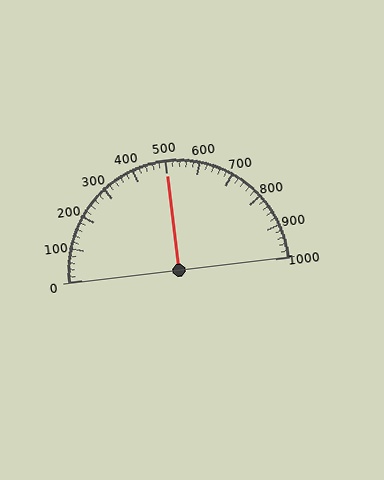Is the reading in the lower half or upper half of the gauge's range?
The reading is in the upper half of the range (0 to 1000).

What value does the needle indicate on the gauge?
The needle indicates approximately 500.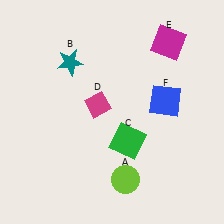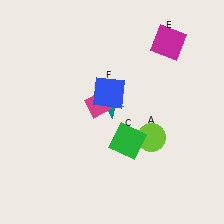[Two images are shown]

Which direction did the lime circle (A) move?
The lime circle (A) moved up.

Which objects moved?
The objects that moved are: the lime circle (A), the teal star (B), the blue square (F).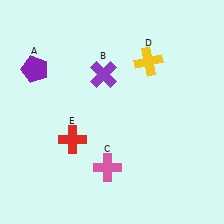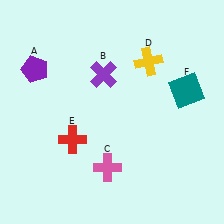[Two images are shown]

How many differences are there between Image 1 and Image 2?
There is 1 difference between the two images.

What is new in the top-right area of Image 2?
A teal square (F) was added in the top-right area of Image 2.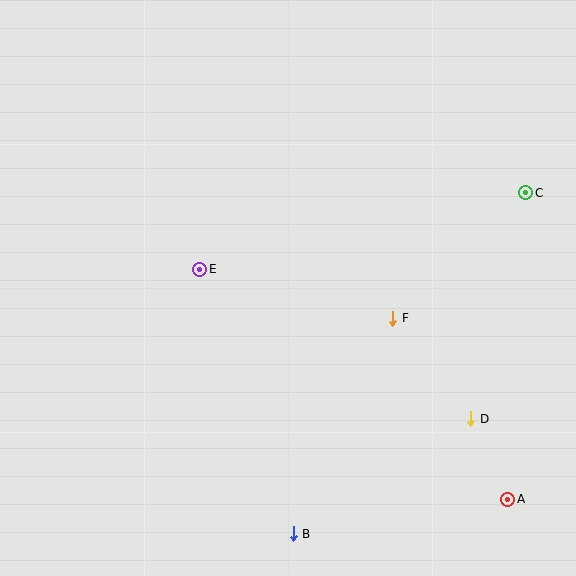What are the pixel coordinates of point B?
Point B is at (293, 534).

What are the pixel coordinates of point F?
Point F is at (393, 318).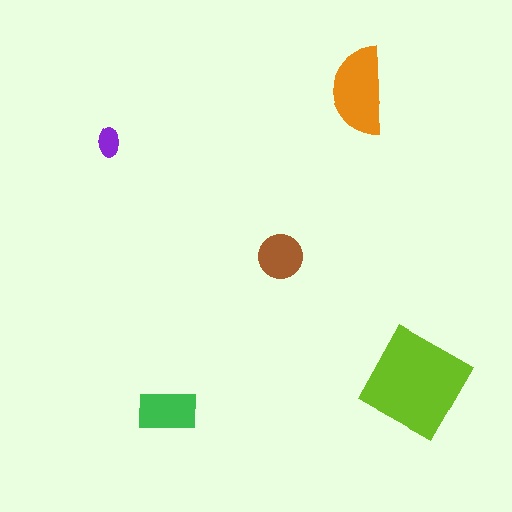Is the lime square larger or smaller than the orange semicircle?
Larger.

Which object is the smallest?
The purple ellipse.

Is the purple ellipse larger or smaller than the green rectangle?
Smaller.